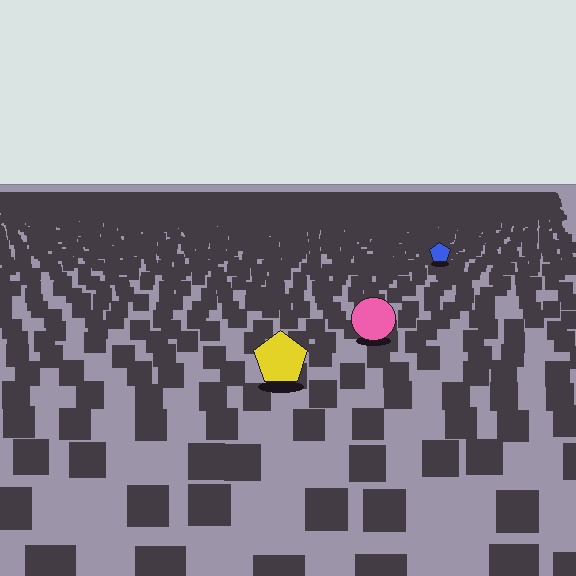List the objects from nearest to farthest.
From nearest to farthest: the yellow pentagon, the pink circle, the blue pentagon.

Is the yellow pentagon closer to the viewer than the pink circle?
Yes. The yellow pentagon is closer — you can tell from the texture gradient: the ground texture is coarser near it.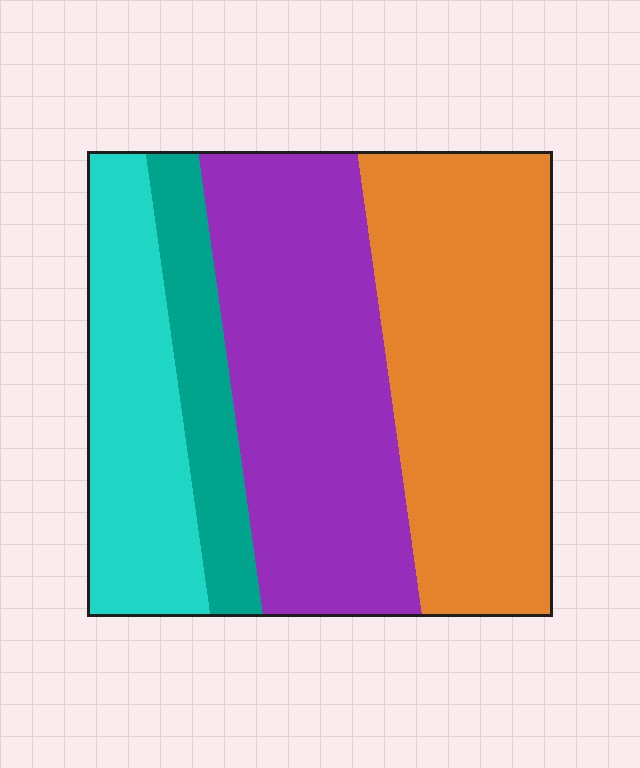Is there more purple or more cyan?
Purple.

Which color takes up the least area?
Teal, at roughly 10%.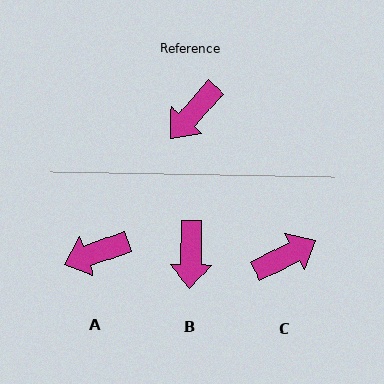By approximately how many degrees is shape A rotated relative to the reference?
Approximately 29 degrees clockwise.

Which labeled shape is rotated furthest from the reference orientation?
C, about 159 degrees away.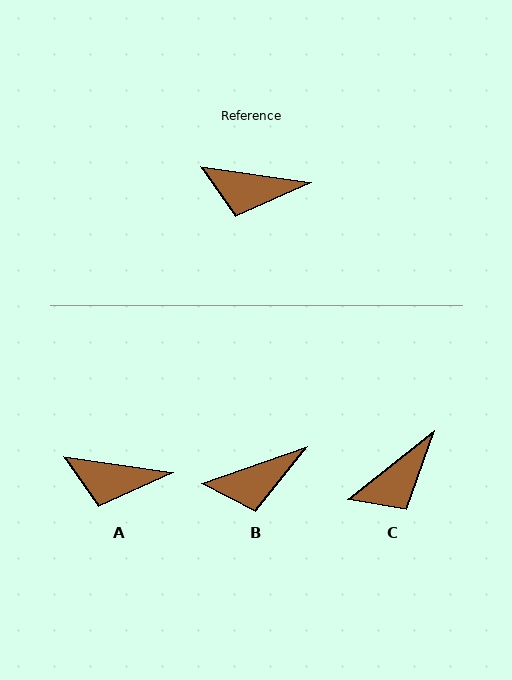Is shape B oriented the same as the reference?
No, it is off by about 27 degrees.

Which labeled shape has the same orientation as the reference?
A.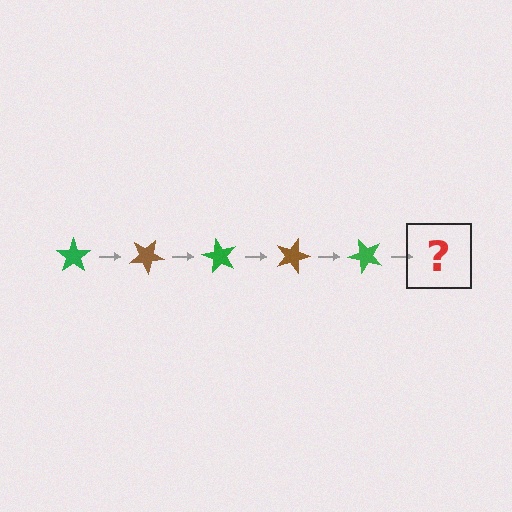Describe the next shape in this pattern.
It should be a brown star, rotated 150 degrees from the start.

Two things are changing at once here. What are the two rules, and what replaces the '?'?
The two rules are that it rotates 30 degrees each step and the color cycles through green and brown. The '?' should be a brown star, rotated 150 degrees from the start.